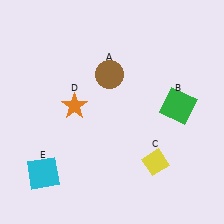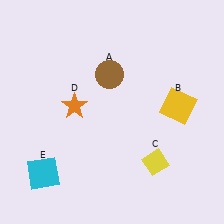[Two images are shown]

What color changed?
The square (B) changed from green in Image 1 to yellow in Image 2.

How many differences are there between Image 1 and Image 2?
There is 1 difference between the two images.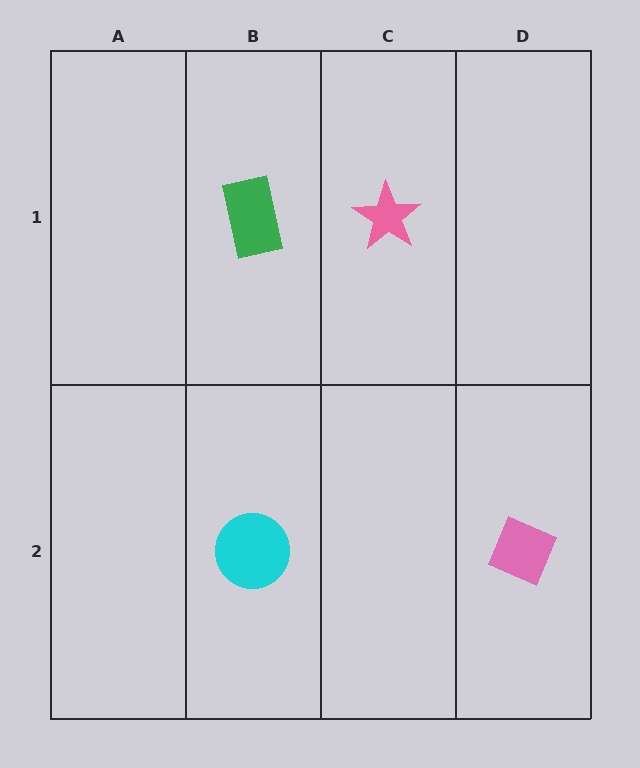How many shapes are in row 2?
2 shapes.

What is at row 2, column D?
A pink diamond.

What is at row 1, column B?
A green rectangle.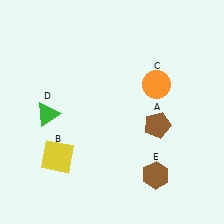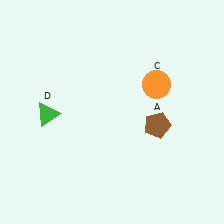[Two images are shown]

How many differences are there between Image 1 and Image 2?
There are 2 differences between the two images.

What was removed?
The brown hexagon (E), the yellow square (B) were removed in Image 2.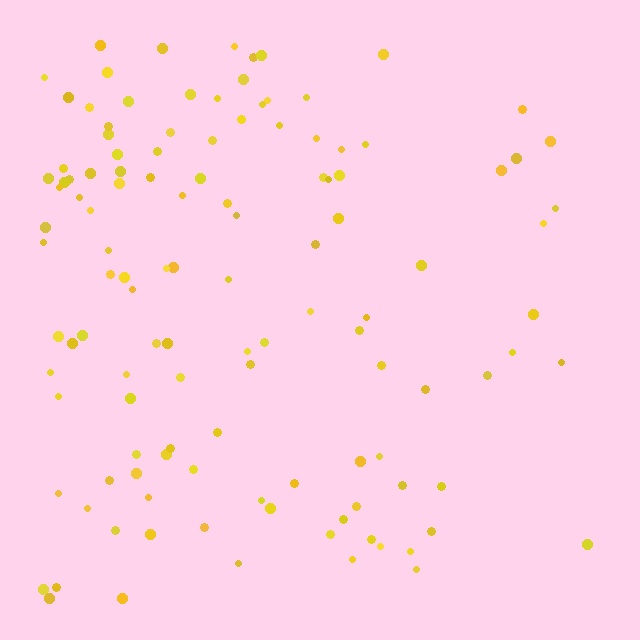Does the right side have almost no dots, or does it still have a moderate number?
Still a moderate number, just noticeably fewer than the left.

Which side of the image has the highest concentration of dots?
The left.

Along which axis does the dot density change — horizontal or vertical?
Horizontal.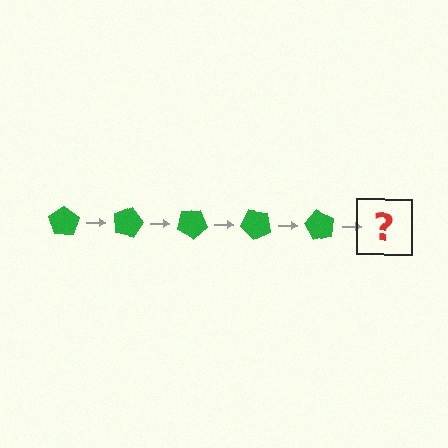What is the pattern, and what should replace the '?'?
The pattern is that the pentagon rotates 15 degrees each step. The '?' should be a green pentagon rotated 75 degrees.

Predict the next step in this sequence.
The next step is a green pentagon rotated 75 degrees.